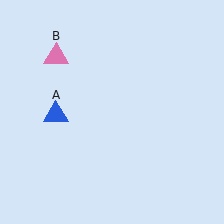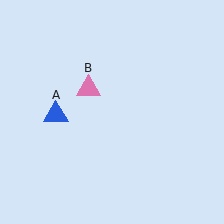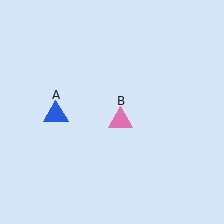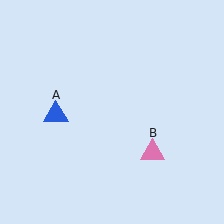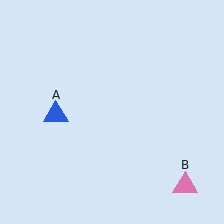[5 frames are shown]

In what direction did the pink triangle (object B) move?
The pink triangle (object B) moved down and to the right.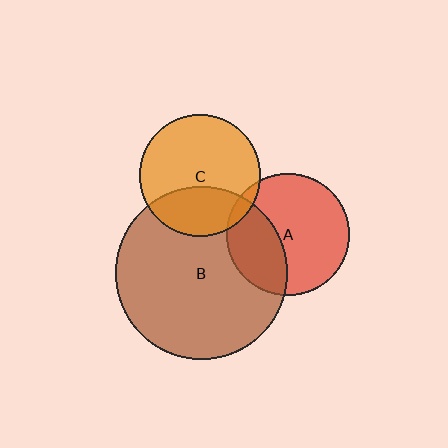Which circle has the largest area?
Circle B (brown).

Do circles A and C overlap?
Yes.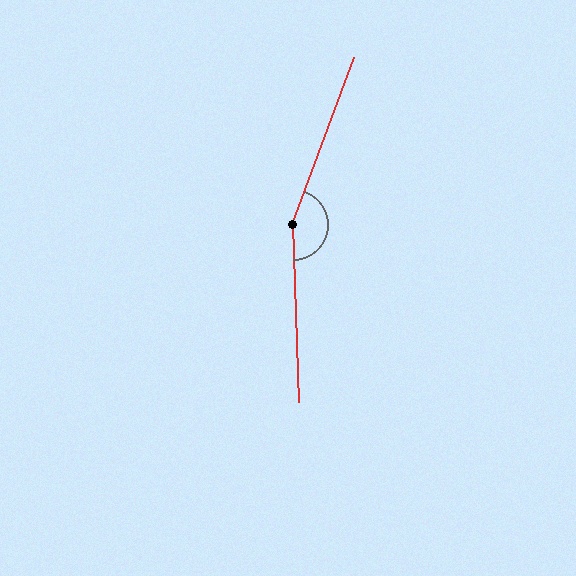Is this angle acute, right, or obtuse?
It is obtuse.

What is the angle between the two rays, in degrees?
Approximately 158 degrees.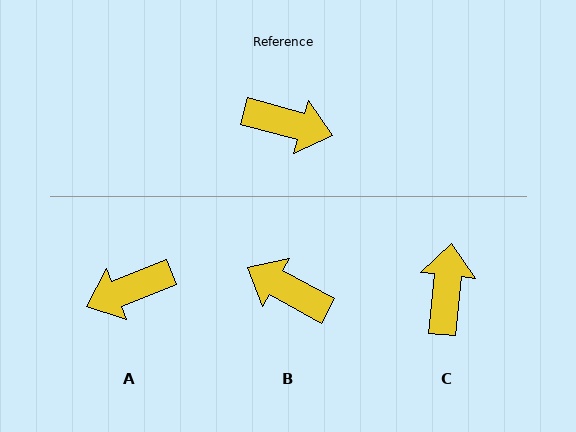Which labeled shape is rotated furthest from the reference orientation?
B, about 167 degrees away.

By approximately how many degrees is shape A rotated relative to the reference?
Approximately 143 degrees clockwise.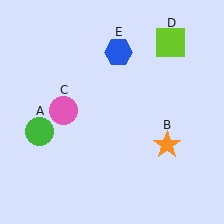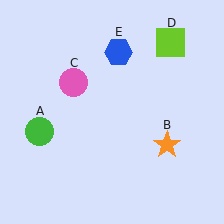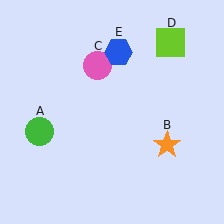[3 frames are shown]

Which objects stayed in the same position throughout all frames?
Green circle (object A) and orange star (object B) and lime square (object D) and blue hexagon (object E) remained stationary.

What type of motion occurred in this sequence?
The pink circle (object C) rotated clockwise around the center of the scene.